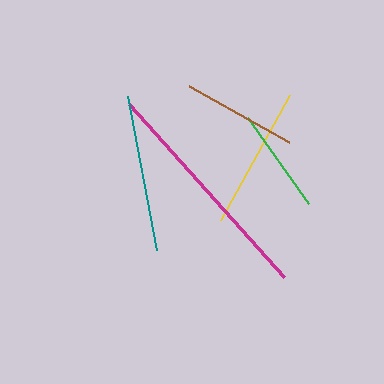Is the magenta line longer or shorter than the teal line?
The magenta line is longer than the teal line.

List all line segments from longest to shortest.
From longest to shortest: magenta, teal, yellow, brown, green.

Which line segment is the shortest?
The green line is the shortest at approximately 105 pixels.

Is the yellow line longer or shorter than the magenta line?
The magenta line is longer than the yellow line.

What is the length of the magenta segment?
The magenta segment is approximately 232 pixels long.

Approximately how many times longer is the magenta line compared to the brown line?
The magenta line is approximately 2.0 times the length of the brown line.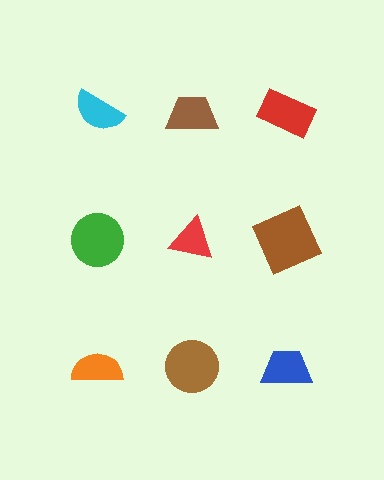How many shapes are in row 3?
3 shapes.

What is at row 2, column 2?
A red triangle.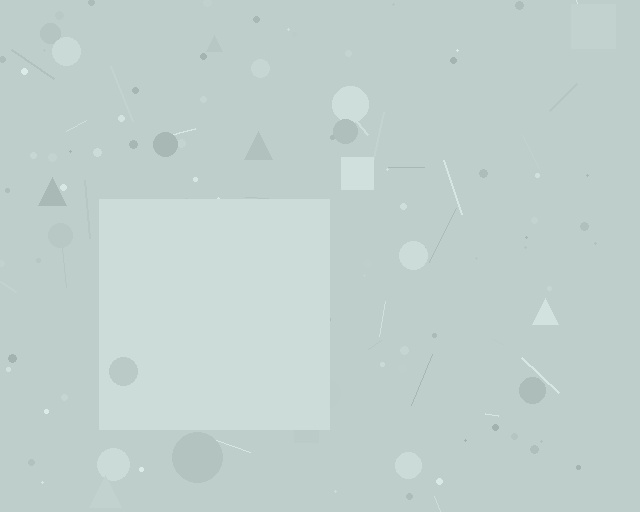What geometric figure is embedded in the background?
A square is embedded in the background.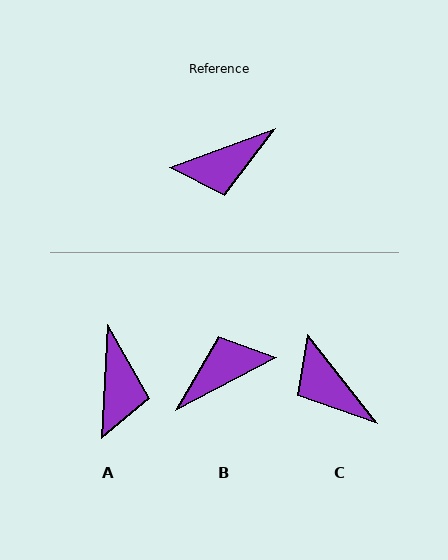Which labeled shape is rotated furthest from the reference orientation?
B, about 173 degrees away.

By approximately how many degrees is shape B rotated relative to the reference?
Approximately 173 degrees clockwise.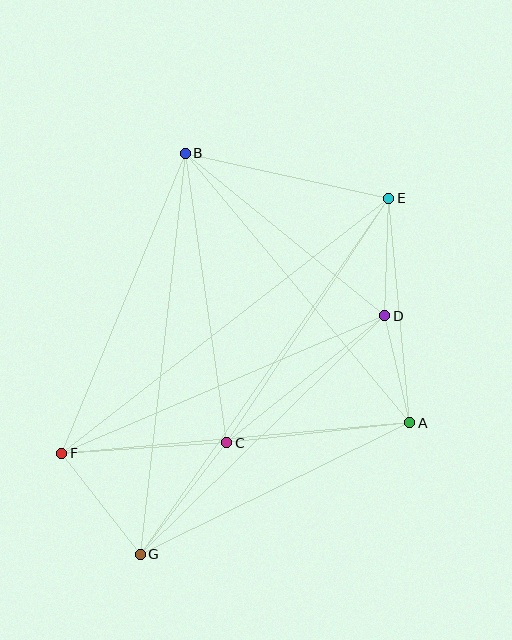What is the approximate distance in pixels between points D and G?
The distance between D and G is approximately 341 pixels.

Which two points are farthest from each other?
Points E and G are farthest from each other.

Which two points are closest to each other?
Points A and D are closest to each other.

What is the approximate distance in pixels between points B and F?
The distance between B and F is approximately 324 pixels.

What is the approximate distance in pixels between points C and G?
The distance between C and G is approximately 141 pixels.